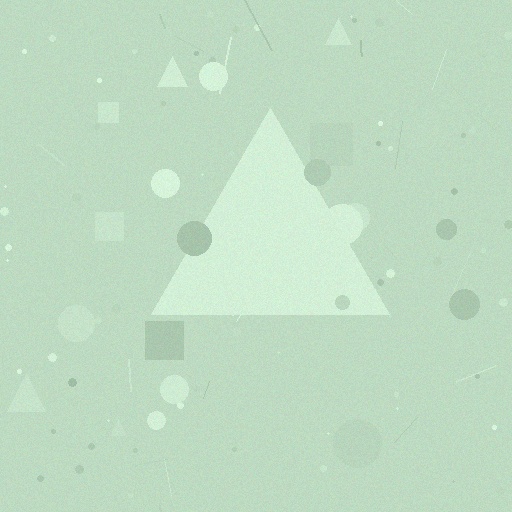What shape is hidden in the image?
A triangle is hidden in the image.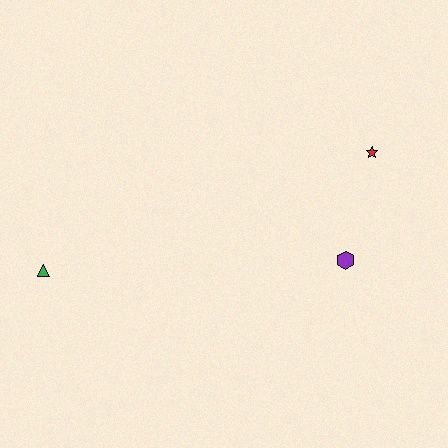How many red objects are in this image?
There is 1 red object.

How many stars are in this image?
There is 1 star.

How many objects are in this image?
There are 3 objects.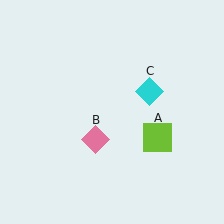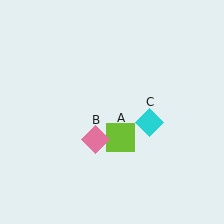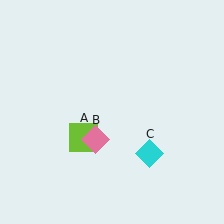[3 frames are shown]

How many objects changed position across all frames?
2 objects changed position: lime square (object A), cyan diamond (object C).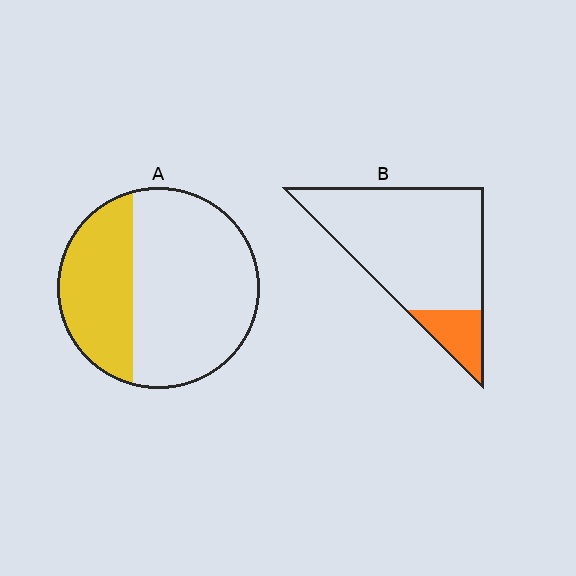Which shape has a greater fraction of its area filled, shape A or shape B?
Shape A.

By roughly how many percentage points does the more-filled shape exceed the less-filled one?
By roughly 20 percentage points (A over B).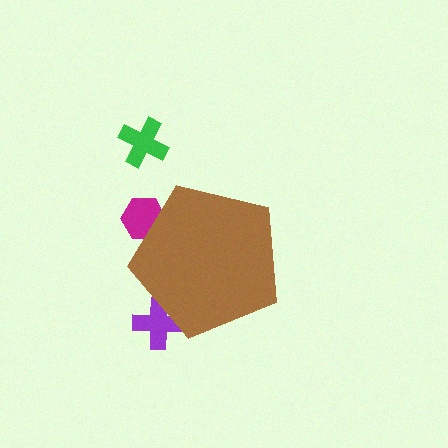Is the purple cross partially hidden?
Yes, the purple cross is partially hidden behind the brown pentagon.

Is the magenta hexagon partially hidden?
Yes, the magenta hexagon is partially hidden behind the brown pentagon.